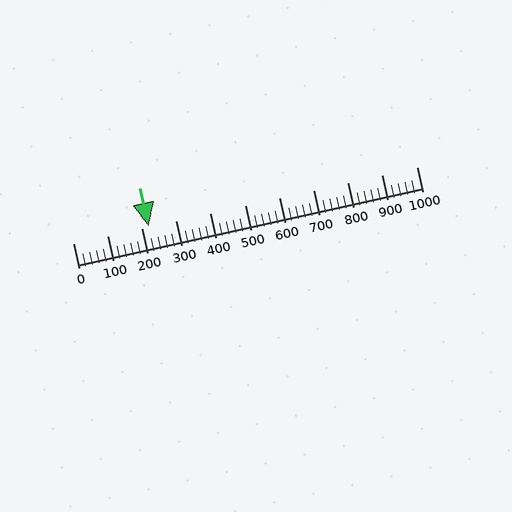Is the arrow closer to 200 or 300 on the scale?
The arrow is closer to 200.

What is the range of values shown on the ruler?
The ruler shows values from 0 to 1000.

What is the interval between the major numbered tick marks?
The major tick marks are spaced 100 units apart.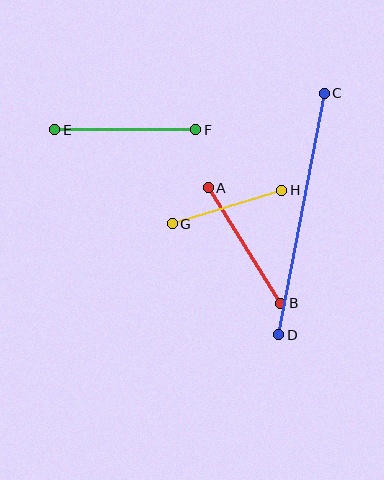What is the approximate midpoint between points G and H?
The midpoint is at approximately (227, 207) pixels.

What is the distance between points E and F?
The distance is approximately 141 pixels.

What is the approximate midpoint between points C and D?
The midpoint is at approximately (302, 214) pixels.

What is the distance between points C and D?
The distance is approximately 246 pixels.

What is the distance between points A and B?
The distance is approximately 137 pixels.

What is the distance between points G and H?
The distance is approximately 115 pixels.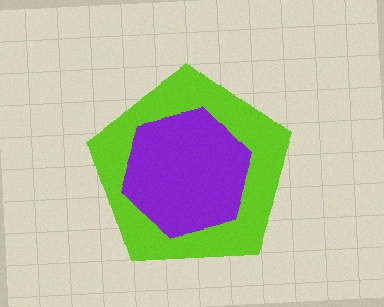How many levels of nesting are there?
2.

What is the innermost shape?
The purple hexagon.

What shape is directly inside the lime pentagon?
The purple hexagon.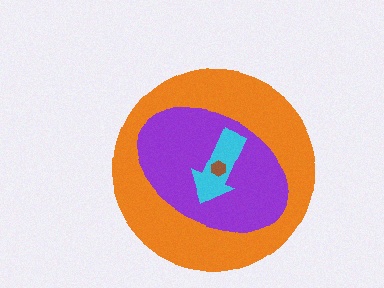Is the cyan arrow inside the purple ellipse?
Yes.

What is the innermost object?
The brown hexagon.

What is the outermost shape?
The orange circle.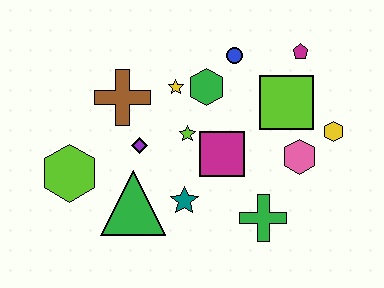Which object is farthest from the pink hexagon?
The lime hexagon is farthest from the pink hexagon.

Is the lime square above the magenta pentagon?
No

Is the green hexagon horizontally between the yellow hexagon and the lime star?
Yes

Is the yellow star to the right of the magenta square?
No